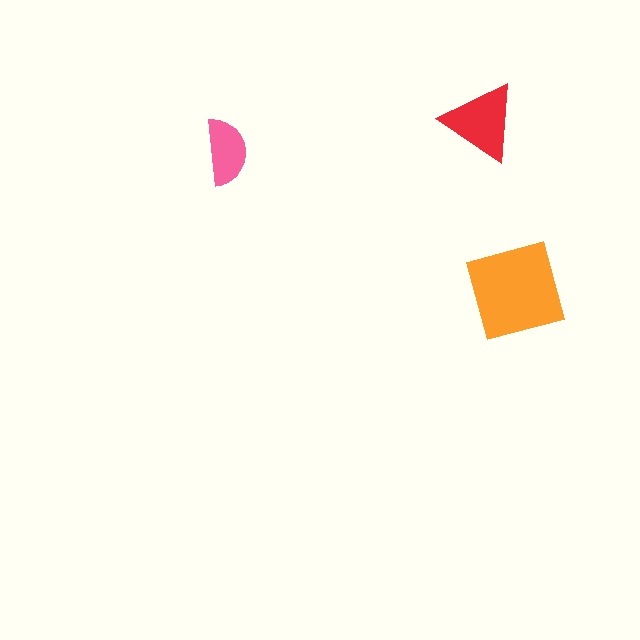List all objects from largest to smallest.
The orange square, the red triangle, the pink semicircle.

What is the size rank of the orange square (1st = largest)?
1st.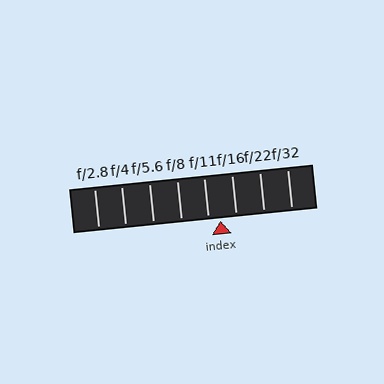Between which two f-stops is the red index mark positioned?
The index mark is between f/11 and f/16.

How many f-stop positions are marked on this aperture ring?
There are 8 f-stop positions marked.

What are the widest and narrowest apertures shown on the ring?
The widest aperture shown is f/2.8 and the narrowest is f/32.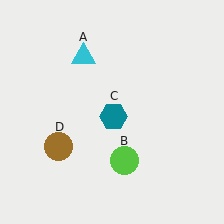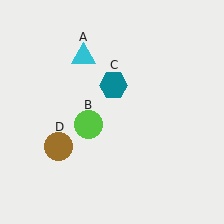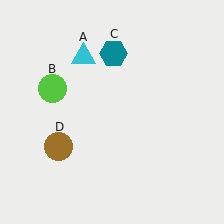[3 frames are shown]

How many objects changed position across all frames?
2 objects changed position: lime circle (object B), teal hexagon (object C).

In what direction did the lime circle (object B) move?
The lime circle (object B) moved up and to the left.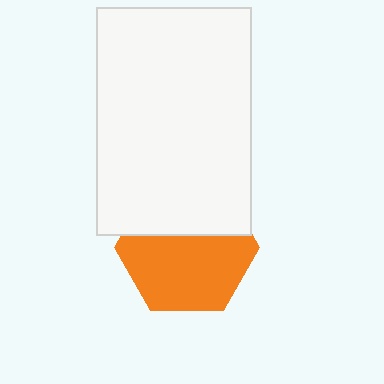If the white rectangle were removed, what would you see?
You would see the complete orange hexagon.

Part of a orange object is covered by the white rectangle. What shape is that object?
It is a hexagon.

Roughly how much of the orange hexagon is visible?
About half of it is visible (roughly 62%).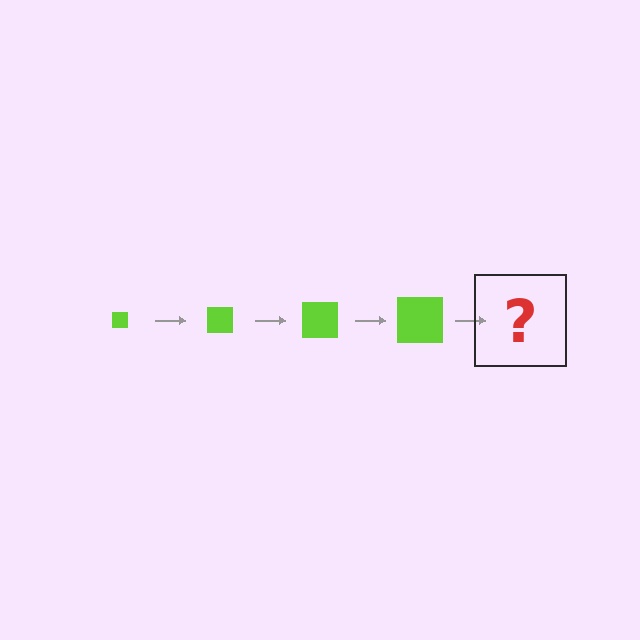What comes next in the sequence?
The next element should be a lime square, larger than the previous one.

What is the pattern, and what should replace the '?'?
The pattern is that the square gets progressively larger each step. The '?' should be a lime square, larger than the previous one.